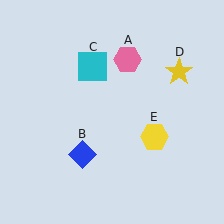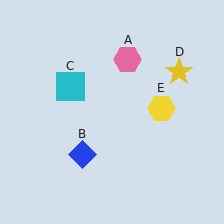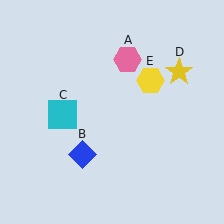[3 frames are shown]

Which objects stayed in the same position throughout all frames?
Pink hexagon (object A) and blue diamond (object B) and yellow star (object D) remained stationary.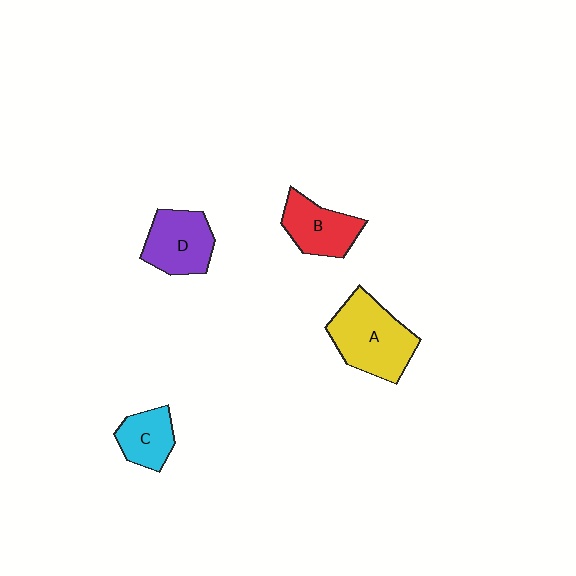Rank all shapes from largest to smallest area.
From largest to smallest: A (yellow), D (purple), B (red), C (cyan).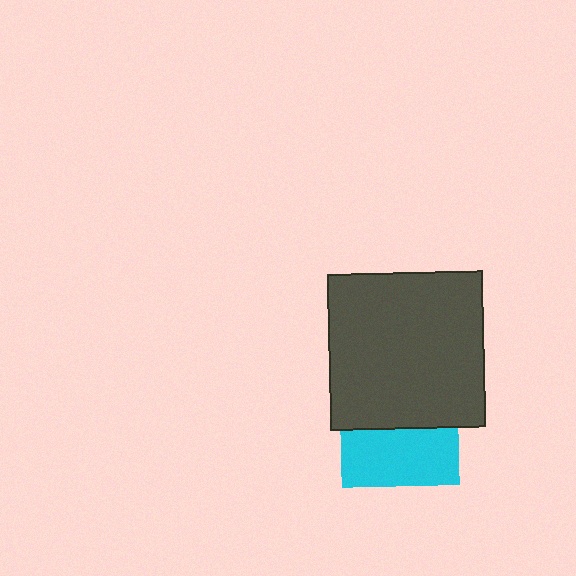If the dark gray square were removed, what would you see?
You would see the complete cyan square.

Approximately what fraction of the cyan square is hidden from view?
Roughly 52% of the cyan square is hidden behind the dark gray square.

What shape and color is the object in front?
The object in front is a dark gray square.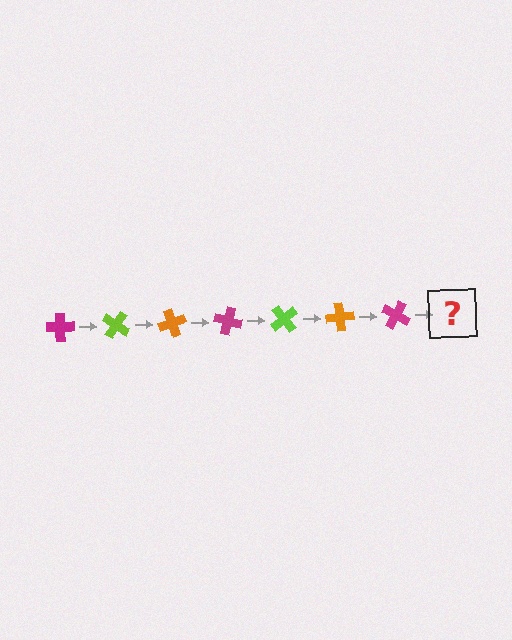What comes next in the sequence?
The next element should be a lime cross, rotated 245 degrees from the start.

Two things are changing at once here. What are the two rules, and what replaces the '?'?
The two rules are that it rotates 35 degrees each step and the color cycles through magenta, lime, and orange. The '?' should be a lime cross, rotated 245 degrees from the start.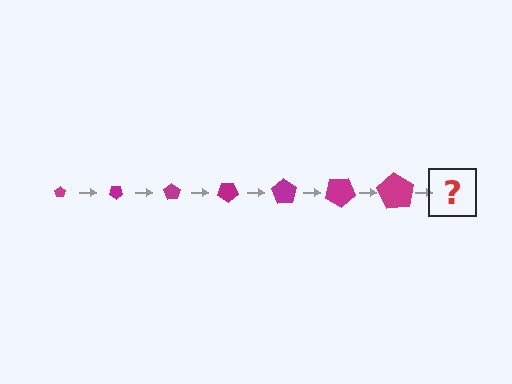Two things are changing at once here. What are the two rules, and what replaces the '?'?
The two rules are that the pentagon grows larger each step and it rotates 35 degrees each step. The '?' should be a pentagon, larger than the previous one and rotated 245 degrees from the start.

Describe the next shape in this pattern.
It should be a pentagon, larger than the previous one and rotated 245 degrees from the start.